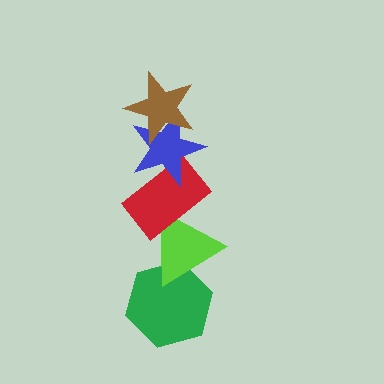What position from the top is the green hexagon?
The green hexagon is 5th from the top.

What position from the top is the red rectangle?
The red rectangle is 3rd from the top.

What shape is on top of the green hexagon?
The lime triangle is on top of the green hexagon.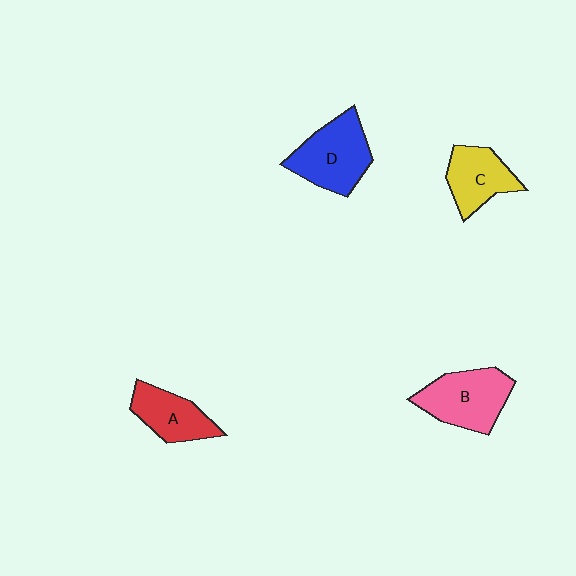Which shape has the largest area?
Shape D (blue).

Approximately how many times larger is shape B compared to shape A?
Approximately 1.3 times.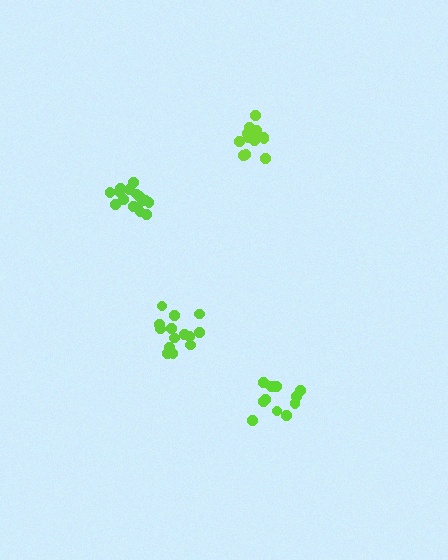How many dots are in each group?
Group 1: 14 dots, Group 2: 12 dots, Group 3: 11 dots, Group 4: 15 dots (52 total).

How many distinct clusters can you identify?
There are 4 distinct clusters.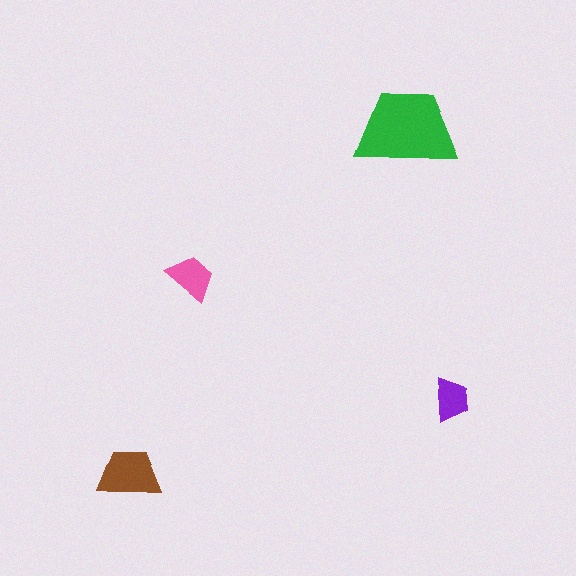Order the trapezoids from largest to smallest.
the green one, the brown one, the pink one, the purple one.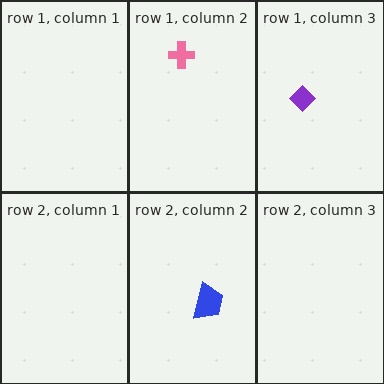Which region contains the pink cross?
The row 1, column 2 region.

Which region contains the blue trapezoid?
The row 2, column 2 region.